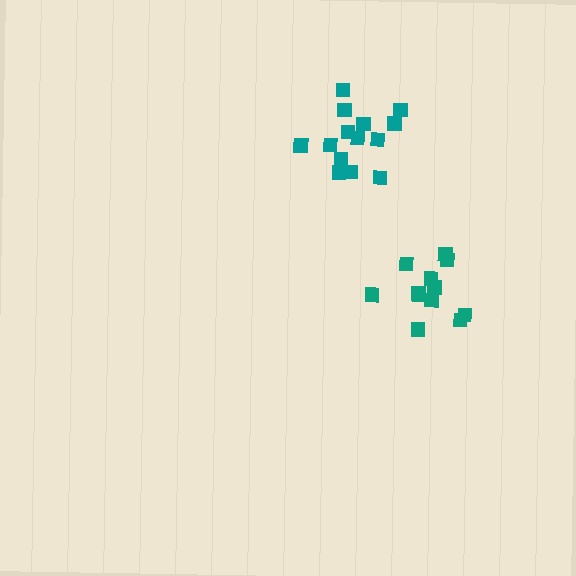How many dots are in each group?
Group 1: 12 dots, Group 2: 14 dots (26 total).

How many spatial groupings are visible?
There are 2 spatial groupings.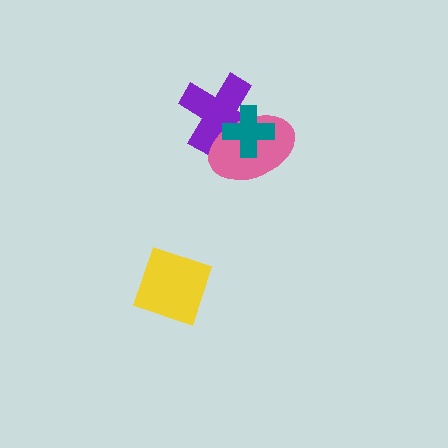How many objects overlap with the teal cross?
2 objects overlap with the teal cross.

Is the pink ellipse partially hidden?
Yes, it is partially covered by another shape.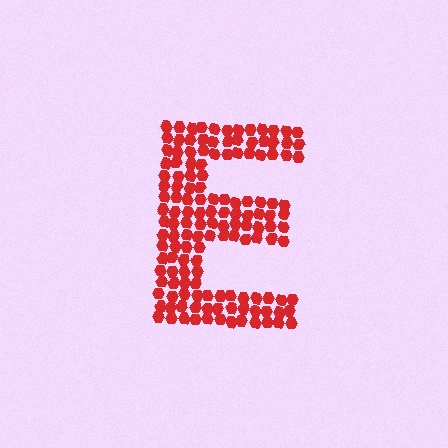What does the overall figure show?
The overall figure shows the letter E.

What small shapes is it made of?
It is made of small hexagons.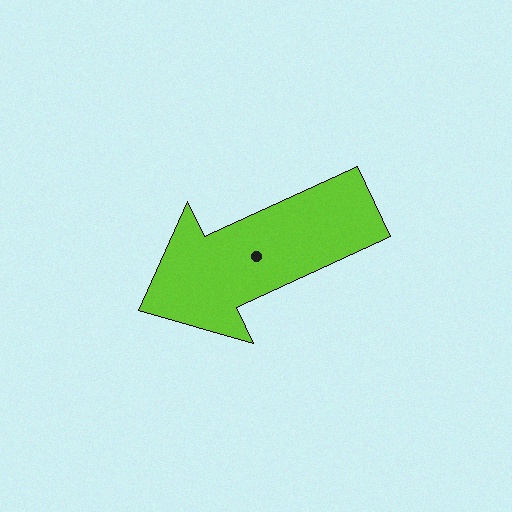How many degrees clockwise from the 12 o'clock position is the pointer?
Approximately 245 degrees.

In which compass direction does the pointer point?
Southwest.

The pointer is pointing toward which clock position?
Roughly 8 o'clock.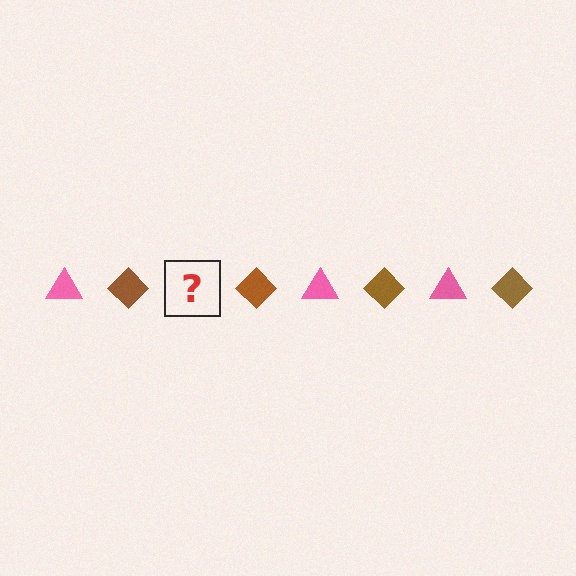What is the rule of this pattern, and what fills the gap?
The rule is that the pattern alternates between pink triangle and brown diamond. The gap should be filled with a pink triangle.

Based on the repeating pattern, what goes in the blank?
The blank should be a pink triangle.